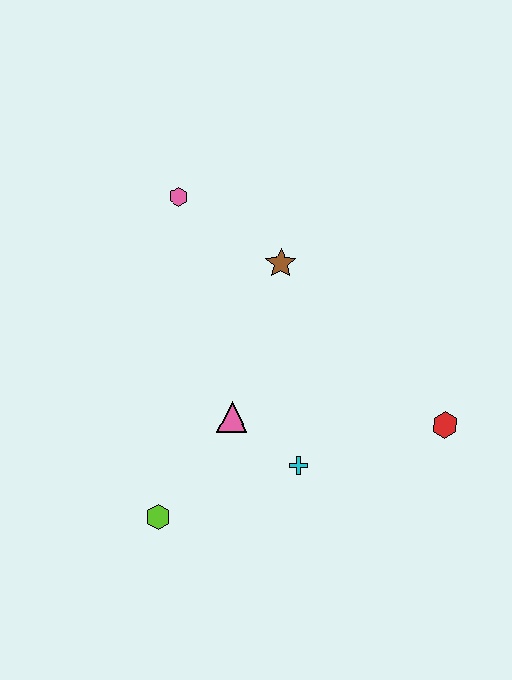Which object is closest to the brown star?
The pink hexagon is closest to the brown star.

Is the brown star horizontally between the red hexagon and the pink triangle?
Yes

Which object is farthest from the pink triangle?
The pink hexagon is farthest from the pink triangle.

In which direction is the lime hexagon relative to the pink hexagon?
The lime hexagon is below the pink hexagon.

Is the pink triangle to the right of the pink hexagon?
Yes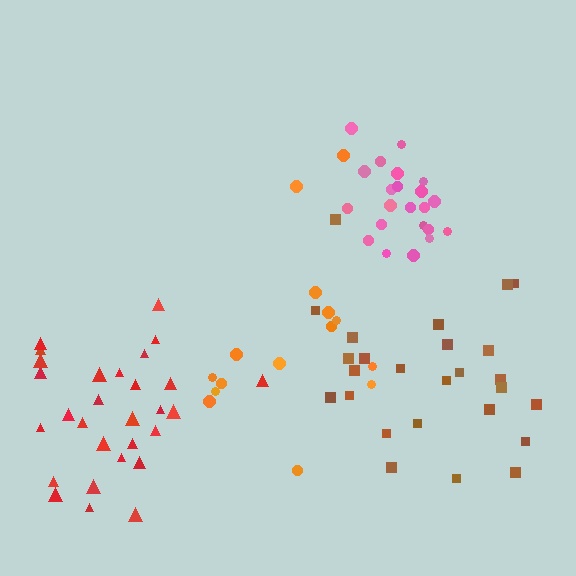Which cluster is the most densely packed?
Pink.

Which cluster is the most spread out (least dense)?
Orange.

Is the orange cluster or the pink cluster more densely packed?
Pink.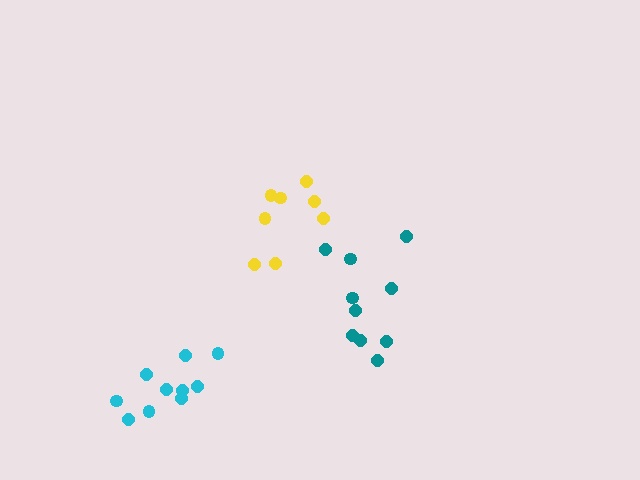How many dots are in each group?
Group 1: 10 dots, Group 2: 10 dots, Group 3: 8 dots (28 total).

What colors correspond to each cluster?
The clusters are colored: cyan, teal, yellow.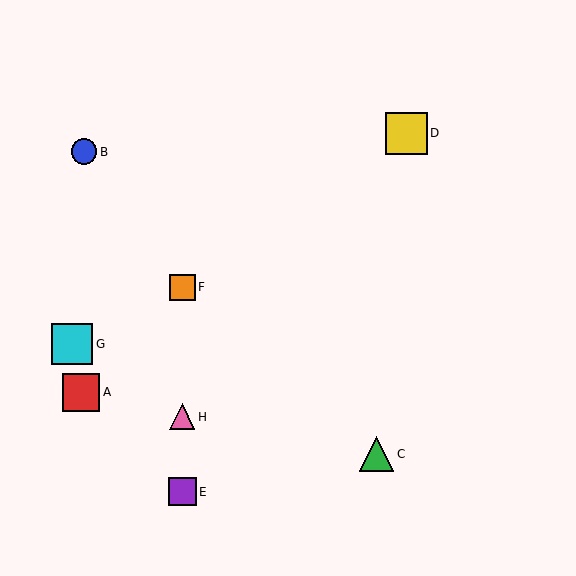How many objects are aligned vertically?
3 objects (E, F, H) are aligned vertically.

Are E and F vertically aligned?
Yes, both are at x≈182.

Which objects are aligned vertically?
Objects E, F, H are aligned vertically.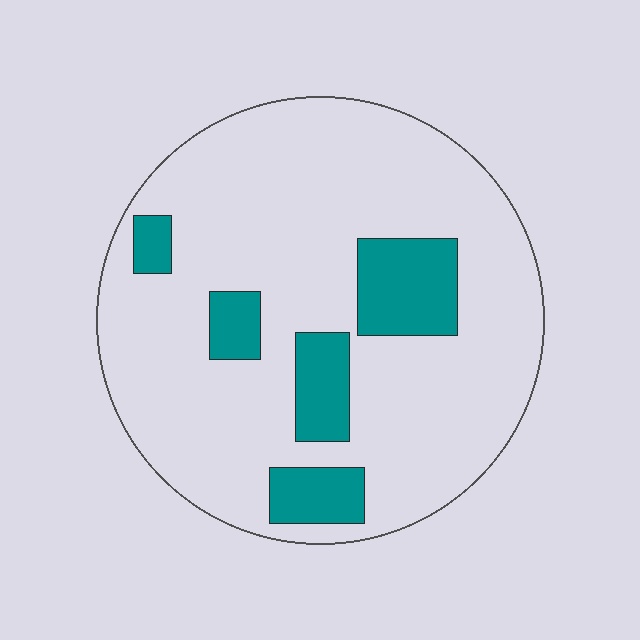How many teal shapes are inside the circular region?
5.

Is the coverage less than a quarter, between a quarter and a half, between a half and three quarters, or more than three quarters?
Less than a quarter.